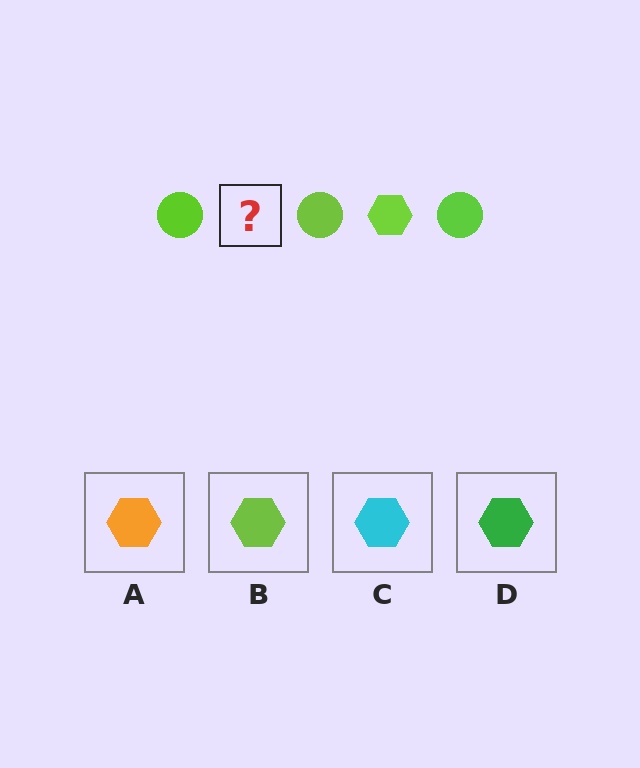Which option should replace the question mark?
Option B.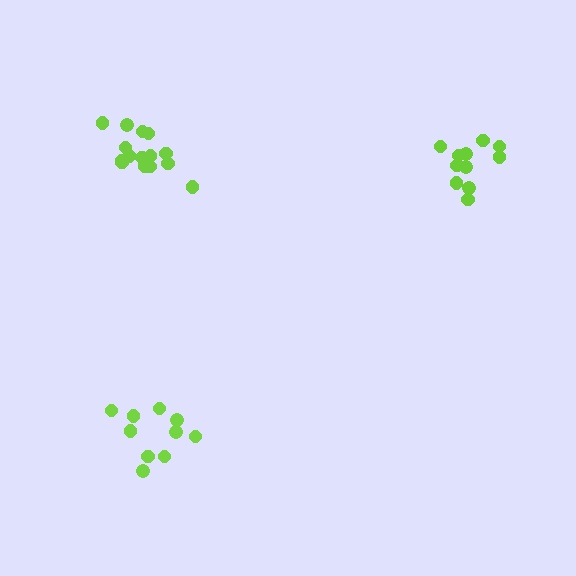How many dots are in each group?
Group 1: 11 dots, Group 2: 10 dots, Group 3: 15 dots (36 total).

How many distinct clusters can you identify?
There are 3 distinct clusters.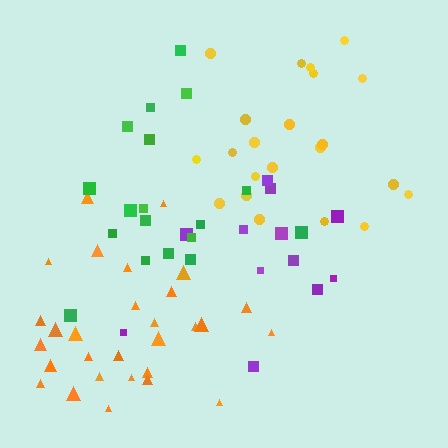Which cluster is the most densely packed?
Yellow.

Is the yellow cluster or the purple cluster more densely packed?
Yellow.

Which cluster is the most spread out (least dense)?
Green.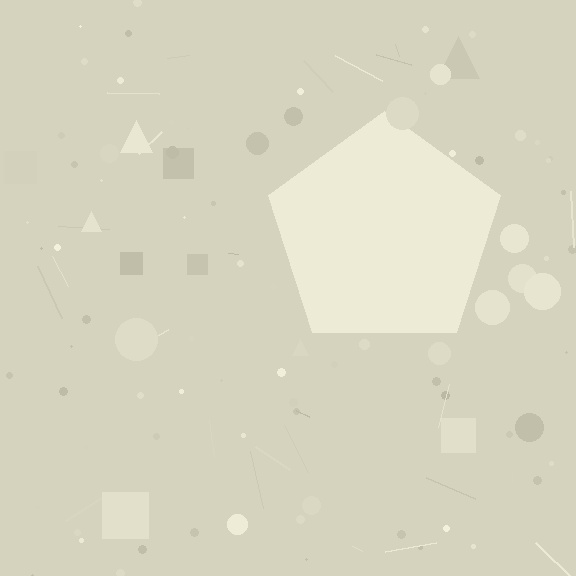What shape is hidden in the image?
A pentagon is hidden in the image.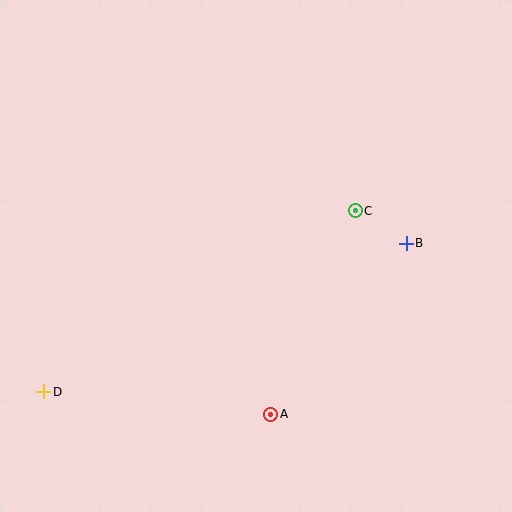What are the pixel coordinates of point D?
Point D is at (44, 392).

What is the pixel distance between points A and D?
The distance between A and D is 228 pixels.